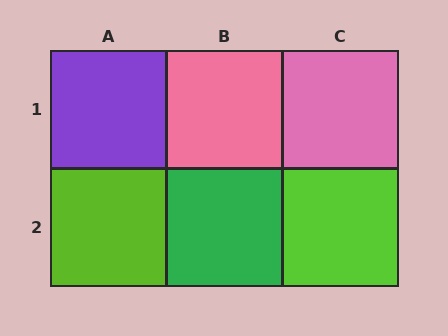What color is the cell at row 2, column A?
Lime.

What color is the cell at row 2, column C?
Lime.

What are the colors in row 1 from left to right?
Purple, pink, pink.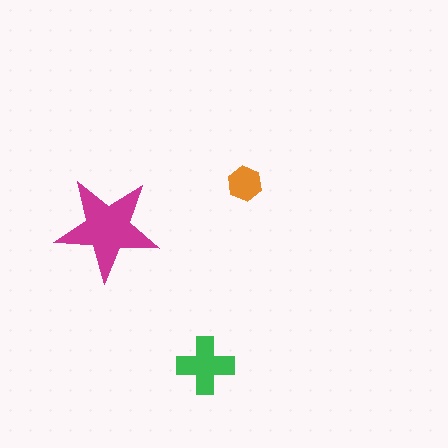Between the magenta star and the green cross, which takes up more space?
The magenta star.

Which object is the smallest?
The orange hexagon.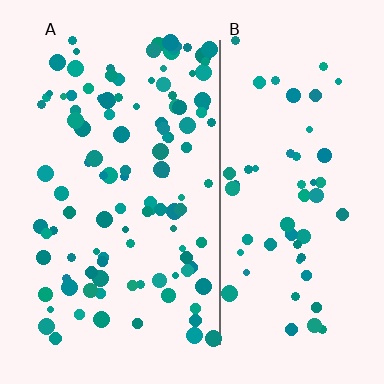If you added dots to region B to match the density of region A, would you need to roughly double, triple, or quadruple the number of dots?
Approximately double.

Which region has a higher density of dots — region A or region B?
A (the left).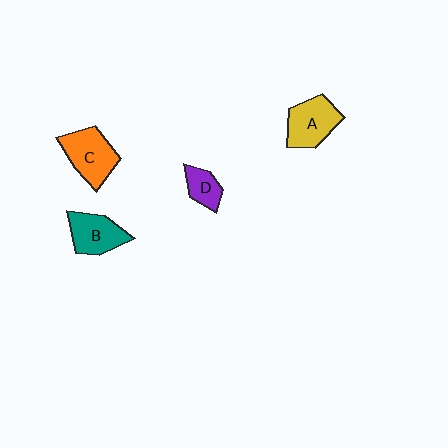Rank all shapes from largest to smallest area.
From largest to smallest: C (orange), A (yellow), B (teal), D (purple).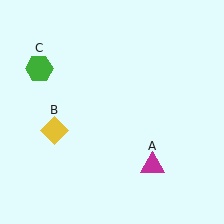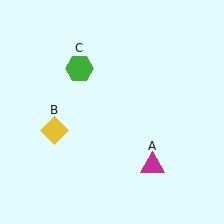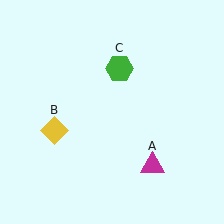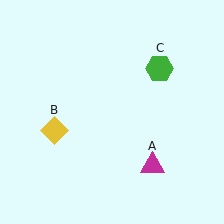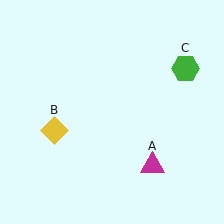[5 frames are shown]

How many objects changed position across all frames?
1 object changed position: green hexagon (object C).